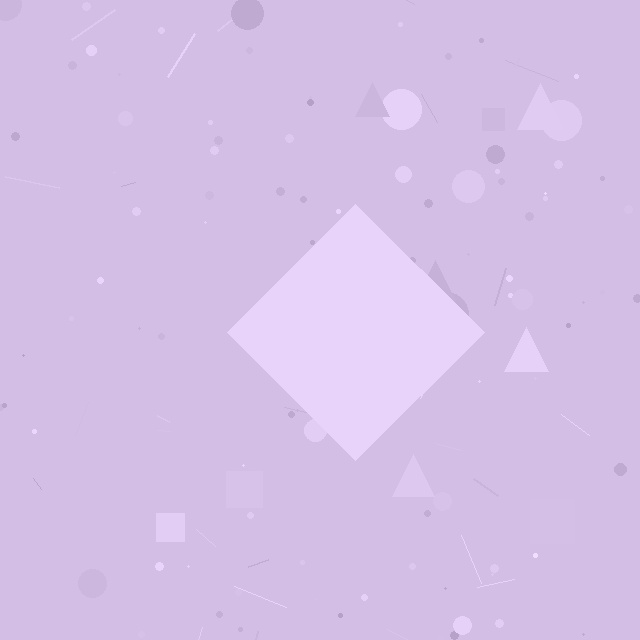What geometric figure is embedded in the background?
A diamond is embedded in the background.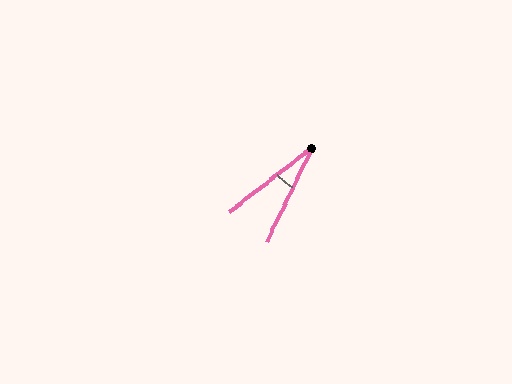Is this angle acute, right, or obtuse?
It is acute.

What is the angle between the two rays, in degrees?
Approximately 26 degrees.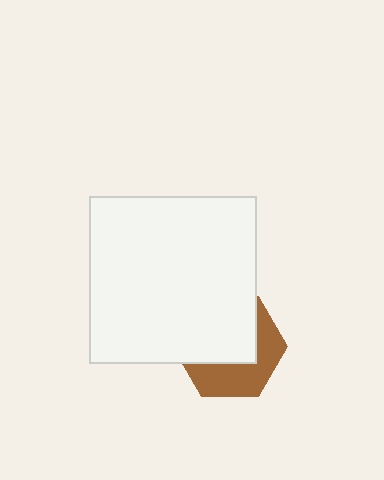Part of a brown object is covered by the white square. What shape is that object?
It is a hexagon.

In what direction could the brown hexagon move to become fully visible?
The brown hexagon could move down. That would shift it out from behind the white square entirely.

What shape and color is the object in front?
The object in front is a white square.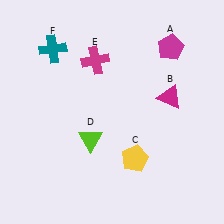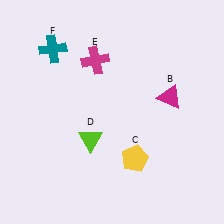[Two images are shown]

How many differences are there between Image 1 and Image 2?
There is 1 difference between the two images.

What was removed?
The magenta pentagon (A) was removed in Image 2.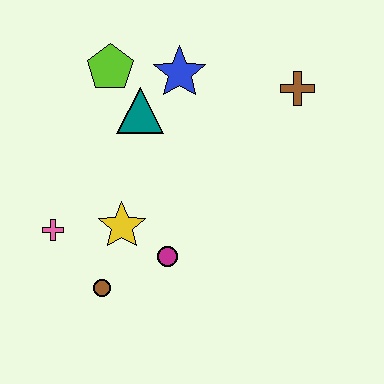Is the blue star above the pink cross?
Yes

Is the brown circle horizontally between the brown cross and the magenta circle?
No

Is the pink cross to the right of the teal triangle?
No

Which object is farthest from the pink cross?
The brown cross is farthest from the pink cross.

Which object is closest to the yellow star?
The magenta circle is closest to the yellow star.